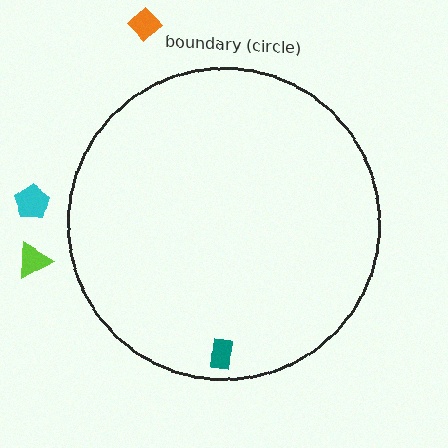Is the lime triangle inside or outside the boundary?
Outside.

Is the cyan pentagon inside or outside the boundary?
Outside.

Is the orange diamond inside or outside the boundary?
Outside.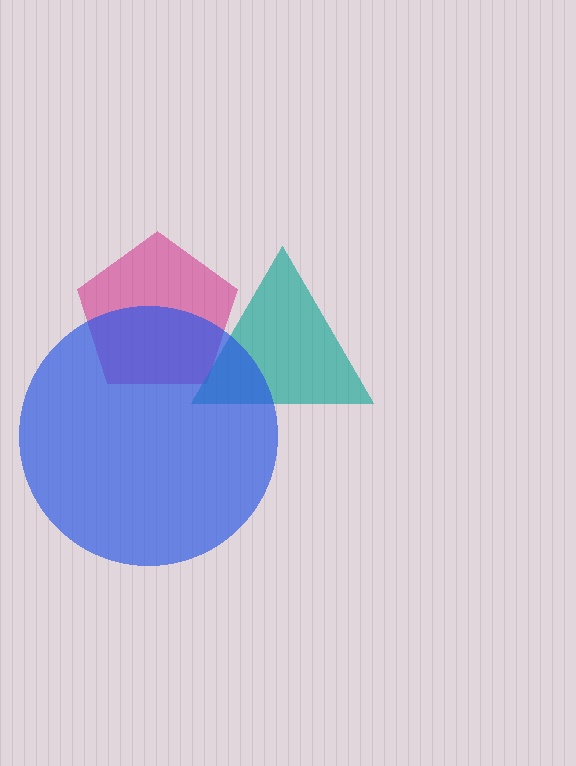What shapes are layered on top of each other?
The layered shapes are: a magenta pentagon, a teal triangle, a blue circle.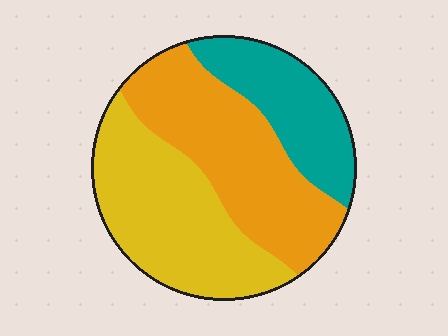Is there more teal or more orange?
Orange.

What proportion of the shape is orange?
Orange takes up about three eighths (3/8) of the shape.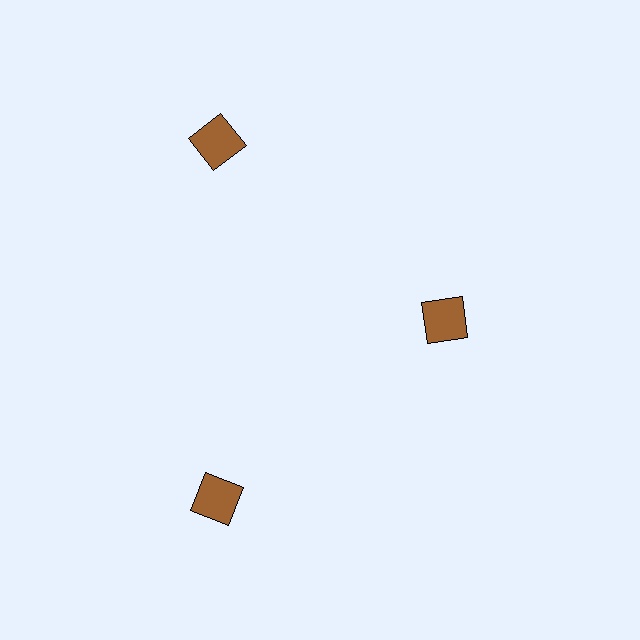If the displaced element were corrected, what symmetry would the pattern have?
It would have 3-fold rotational symmetry — the pattern would map onto itself every 120 degrees.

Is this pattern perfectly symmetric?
No. The 3 brown squares are arranged in a ring, but one element near the 3 o'clock position is pulled inward toward the center, breaking the 3-fold rotational symmetry.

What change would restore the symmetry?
The symmetry would be restored by moving it outward, back onto the ring so that all 3 squares sit at equal angles and equal distance from the center.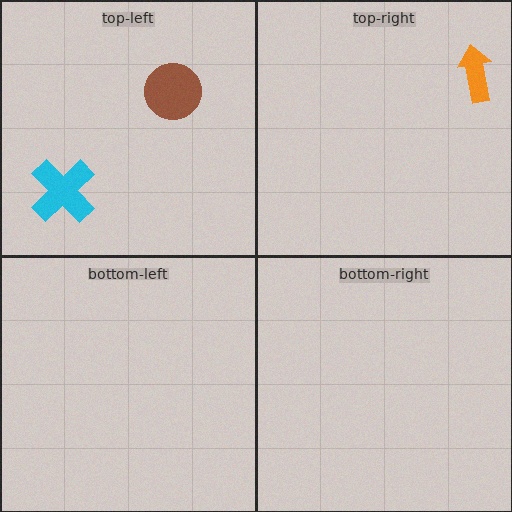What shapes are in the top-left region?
The cyan cross, the brown circle.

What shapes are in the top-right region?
The orange arrow.